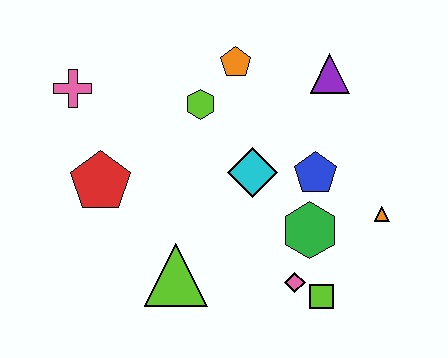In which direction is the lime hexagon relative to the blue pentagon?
The lime hexagon is to the left of the blue pentagon.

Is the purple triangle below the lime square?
No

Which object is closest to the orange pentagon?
The lime hexagon is closest to the orange pentagon.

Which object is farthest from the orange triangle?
The pink cross is farthest from the orange triangle.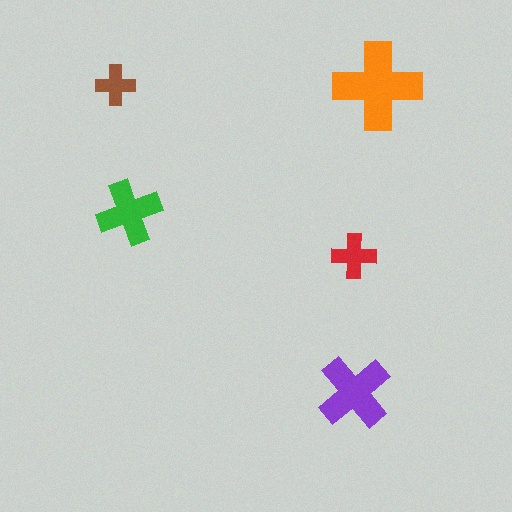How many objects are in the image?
There are 5 objects in the image.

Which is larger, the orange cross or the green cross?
The orange one.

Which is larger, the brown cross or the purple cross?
The purple one.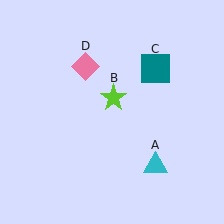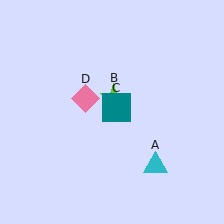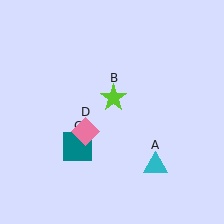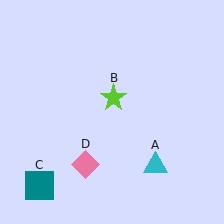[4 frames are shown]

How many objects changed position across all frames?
2 objects changed position: teal square (object C), pink diamond (object D).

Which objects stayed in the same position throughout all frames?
Cyan triangle (object A) and lime star (object B) remained stationary.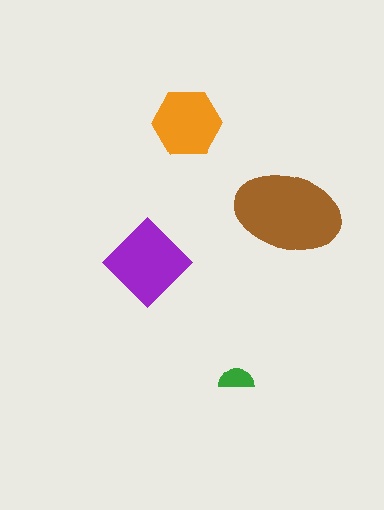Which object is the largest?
The brown ellipse.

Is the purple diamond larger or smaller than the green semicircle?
Larger.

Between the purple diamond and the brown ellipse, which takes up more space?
The brown ellipse.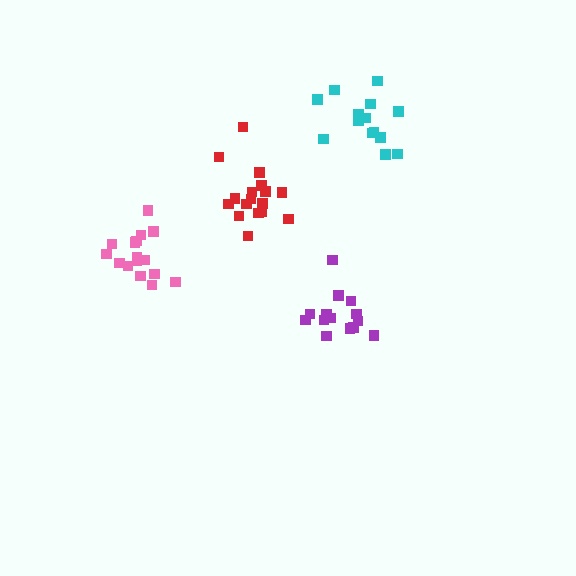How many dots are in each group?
Group 1: 14 dots, Group 2: 14 dots, Group 3: 16 dots, Group 4: 17 dots (61 total).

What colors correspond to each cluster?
The clusters are colored: purple, cyan, pink, red.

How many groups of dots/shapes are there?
There are 4 groups.